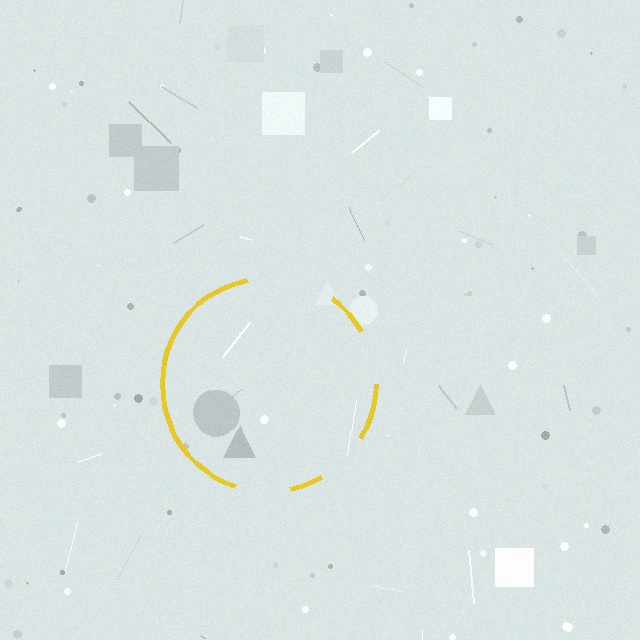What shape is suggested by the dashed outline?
The dashed outline suggests a circle.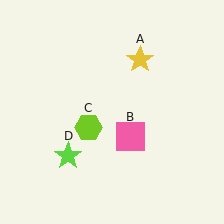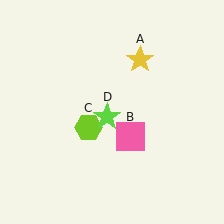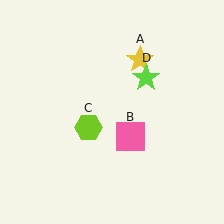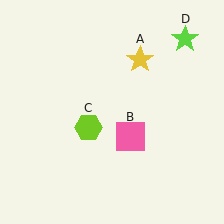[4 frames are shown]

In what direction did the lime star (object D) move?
The lime star (object D) moved up and to the right.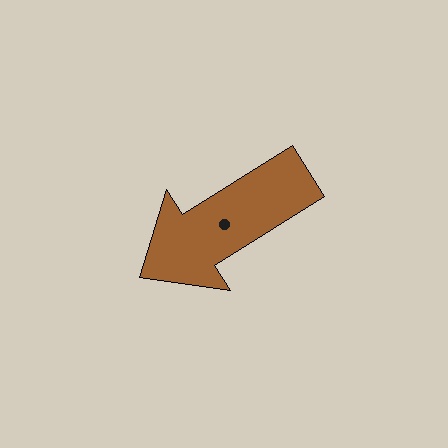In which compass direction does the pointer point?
Southwest.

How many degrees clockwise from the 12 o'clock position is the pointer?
Approximately 238 degrees.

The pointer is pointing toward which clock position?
Roughly 8 o'clock.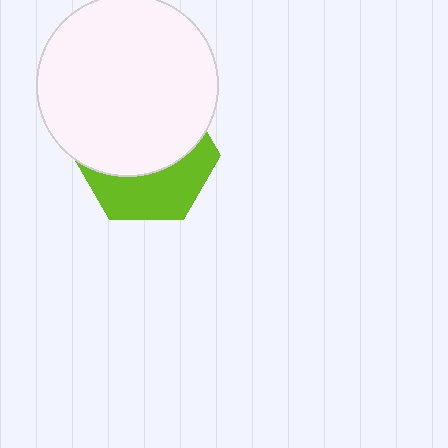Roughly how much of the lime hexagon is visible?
A small part of it is visible (roughly 41%).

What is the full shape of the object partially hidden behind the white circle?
The partially hidden object is a lime hexagon.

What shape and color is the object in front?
The object in front is a white circle.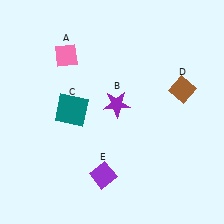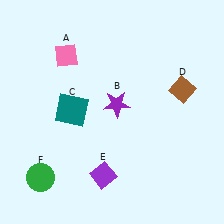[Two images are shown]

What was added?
A green circle (F) was added in Image 2.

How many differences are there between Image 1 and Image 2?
There is 1 difference between the two images.